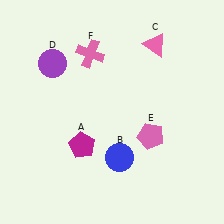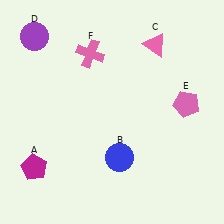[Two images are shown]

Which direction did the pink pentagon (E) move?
The pink pentagon (E) moved right.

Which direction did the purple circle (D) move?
The purple circle (D) moved up.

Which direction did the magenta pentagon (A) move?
The magenta pentagon (A) moved left.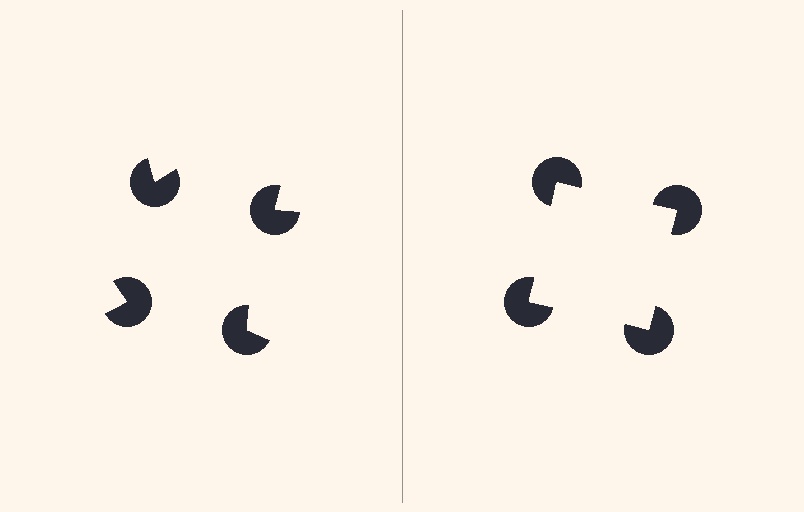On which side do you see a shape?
An illusory square appears on the right side. On the left side the wedge cuts are rotated, so no coherent shape forms.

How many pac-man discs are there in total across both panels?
8 — 4 on each side.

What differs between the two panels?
The pac-man discs are positioned identically on both sides; only the wedge orientations differ. On the right they align to a square; on the left they are misaligned.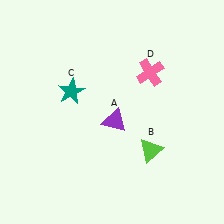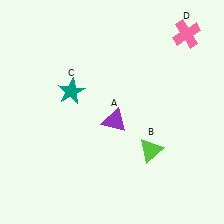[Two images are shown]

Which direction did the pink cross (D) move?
The pink cross (D) moved up.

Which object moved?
The pink cross (D) moved up.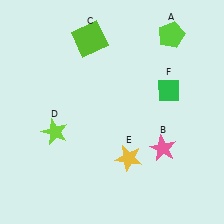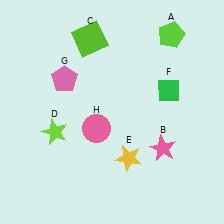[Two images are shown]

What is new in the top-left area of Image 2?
A pink pentagon (G) was added in the top-left area of Image 2.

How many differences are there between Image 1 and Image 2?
There are 2 differences between the two images.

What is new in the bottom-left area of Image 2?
A pink circle (H) was added in the bottom-left area of Image 2.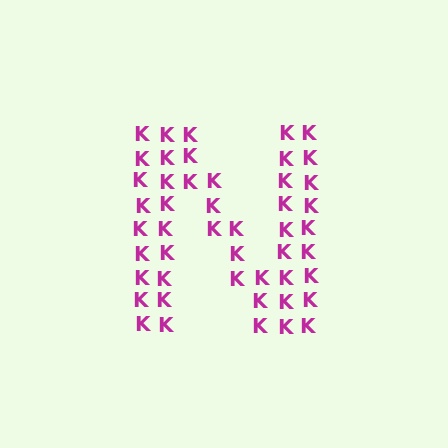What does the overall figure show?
The overall figure shows the letter N.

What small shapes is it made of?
It is made of small letter K's.